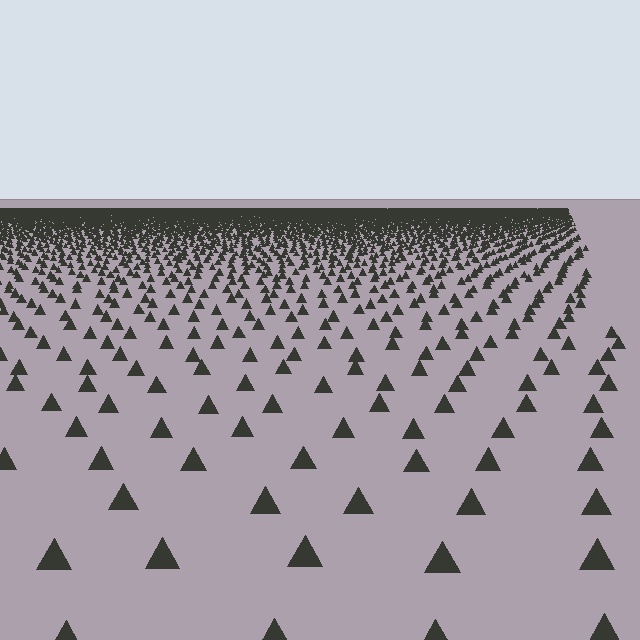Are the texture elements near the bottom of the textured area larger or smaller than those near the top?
Larger. Near the bottom, elements are closer to the viewer and appear at a bigger on-screen size.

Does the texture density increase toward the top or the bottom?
Density increases toward the top.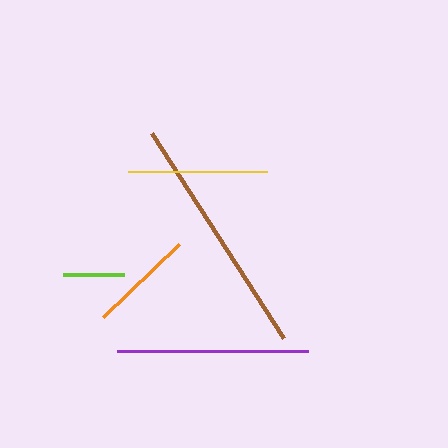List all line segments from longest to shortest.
From longest to shortest: brown, purple, yellow, orange, lime.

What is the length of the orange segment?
The orange segment is approximately 105 pixels long.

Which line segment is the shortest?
The lime line is the shortest at approximately 61 pixels.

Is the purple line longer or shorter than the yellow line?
The purple line is longer than the yellow line.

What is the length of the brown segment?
The brown segment is approximately 243 pixels long.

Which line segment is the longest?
The brown line is the longest at approximately 243 pixels.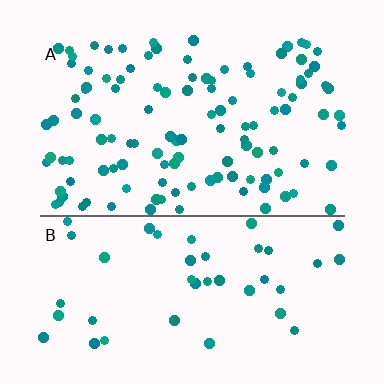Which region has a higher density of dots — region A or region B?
A (the top).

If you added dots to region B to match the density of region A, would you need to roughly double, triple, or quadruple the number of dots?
Approximately triple.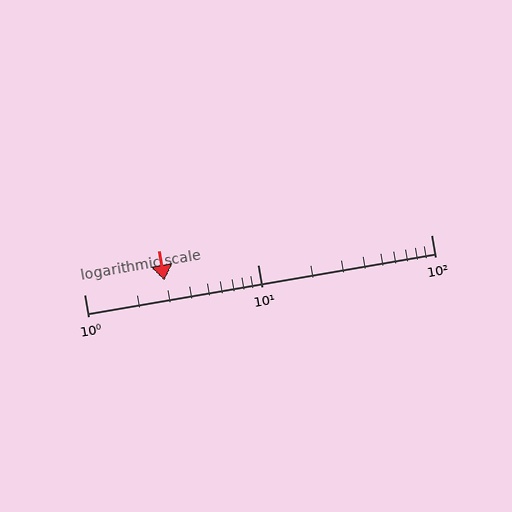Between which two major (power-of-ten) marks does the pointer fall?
The pointer is between 1 and 10.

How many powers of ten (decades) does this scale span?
The scale spans 2 decades, from 1 to 100.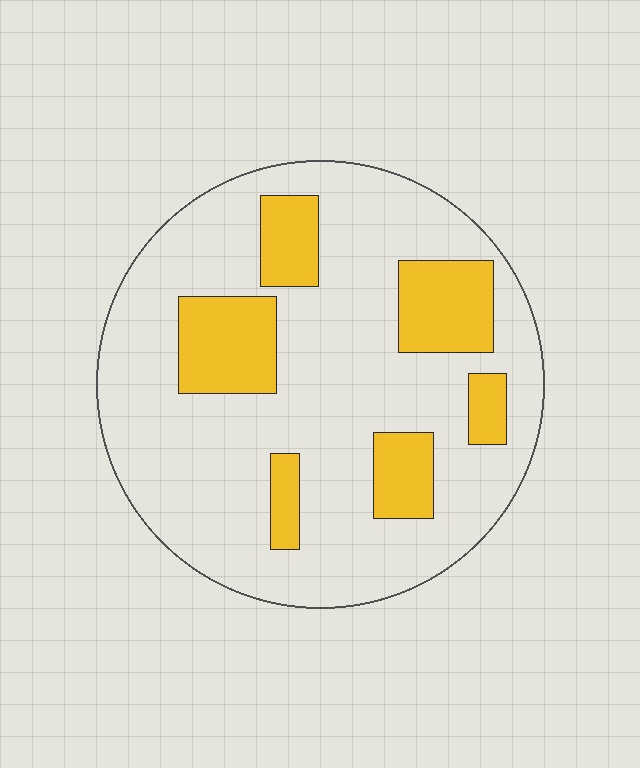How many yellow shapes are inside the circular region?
6.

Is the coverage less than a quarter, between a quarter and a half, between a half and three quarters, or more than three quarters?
Less than a quarter.